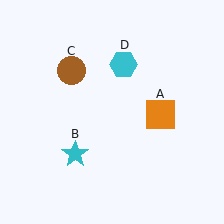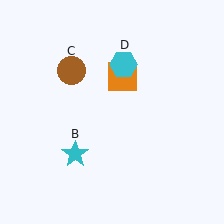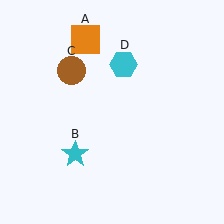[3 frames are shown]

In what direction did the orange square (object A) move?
The orange square (object A) moved up and to the left.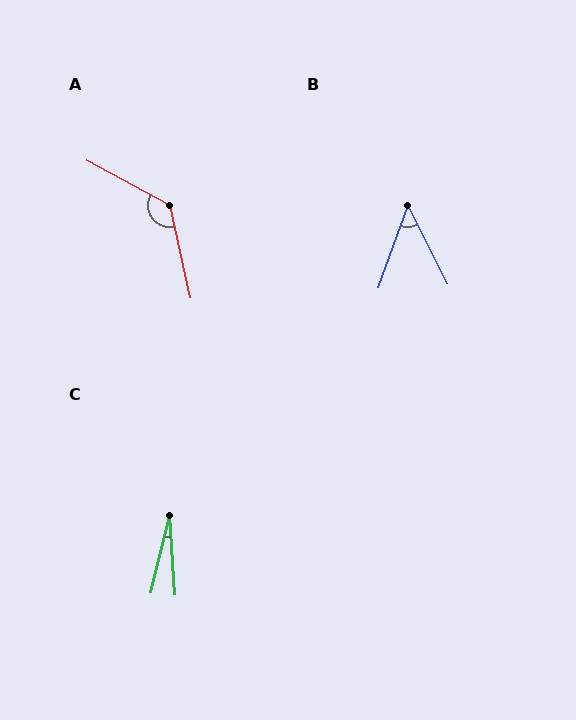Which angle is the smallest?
C, at approximately 17 degrees.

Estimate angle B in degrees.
Approximately 46 degrees.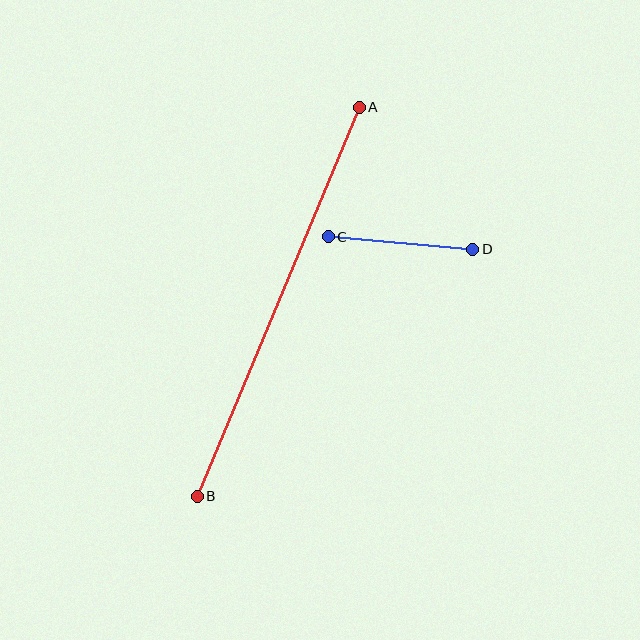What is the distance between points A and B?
The distance is approximately 421 pixels.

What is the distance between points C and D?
The distance is approximately 145 pixels.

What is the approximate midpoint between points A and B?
The midpoint is at approximately (278, 302) pixels.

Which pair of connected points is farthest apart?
Points A and B are farthest apart.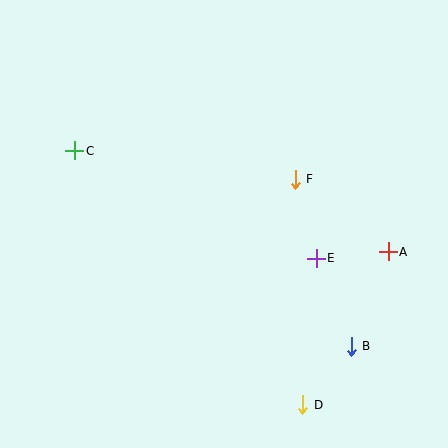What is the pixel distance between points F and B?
The distance between F and B is 176 pixels.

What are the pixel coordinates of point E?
Point E is at (316, 258).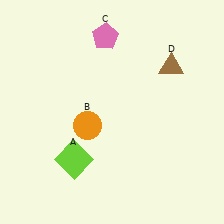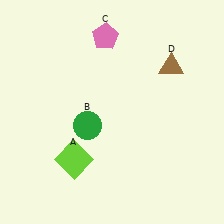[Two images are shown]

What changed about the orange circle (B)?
In Image 1, B is orange. In Image 2, it changed to green.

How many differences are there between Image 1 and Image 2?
There is 1 difference between the two images.